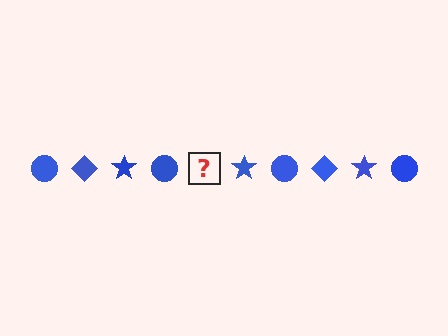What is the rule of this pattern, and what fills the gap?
The rule is that the pattern cycles through circle, diamond, star shapes in blue. The gap should be filled with a blue diamond.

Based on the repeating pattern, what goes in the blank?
The blank should be a blue diamond.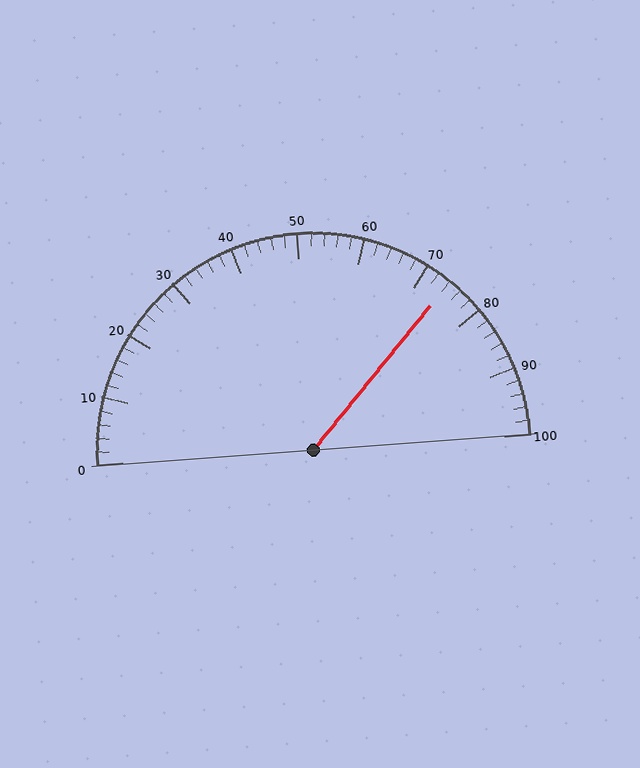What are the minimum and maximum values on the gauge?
The gauge ranges from 0 to 100.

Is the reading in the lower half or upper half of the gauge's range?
The reading is in the upper half of the range (0 to 100).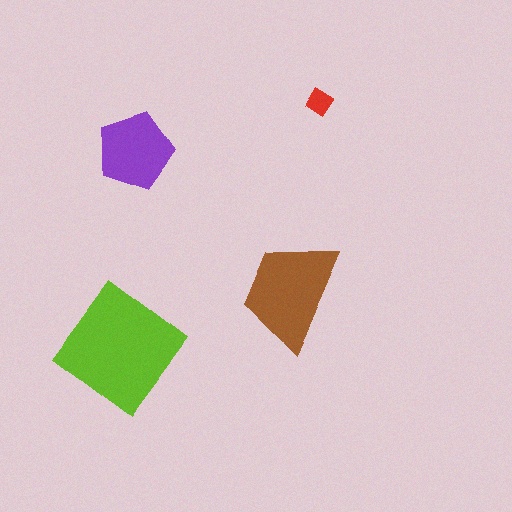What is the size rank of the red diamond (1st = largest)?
4th.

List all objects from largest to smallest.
The lime diamond, the brown trapezoid, the purple pentagon, the red diamond.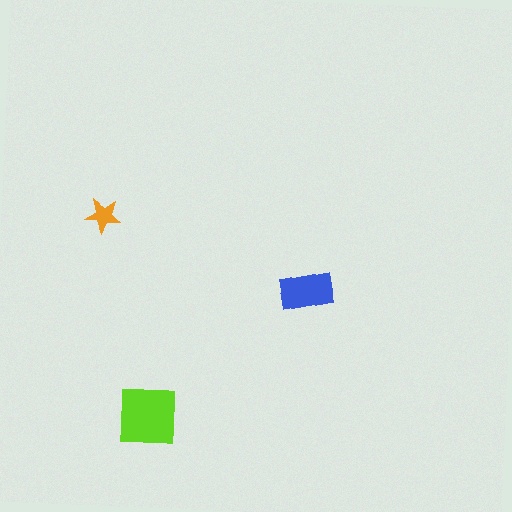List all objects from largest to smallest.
The lime square, the blue rectangle, the orange star.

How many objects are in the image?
There are 3 objects in the image.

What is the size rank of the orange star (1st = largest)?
3rd.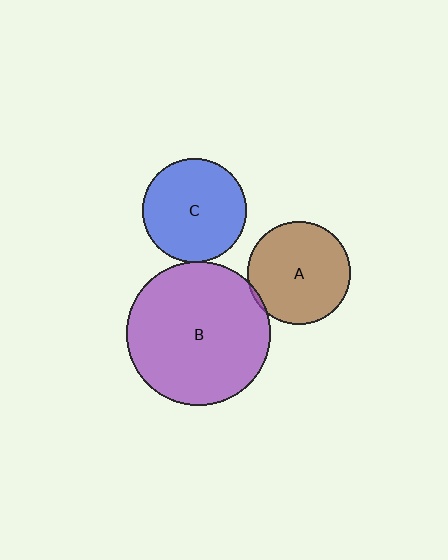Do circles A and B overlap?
Yes.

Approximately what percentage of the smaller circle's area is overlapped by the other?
Approximately 5%.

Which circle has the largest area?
Circle B (purple).